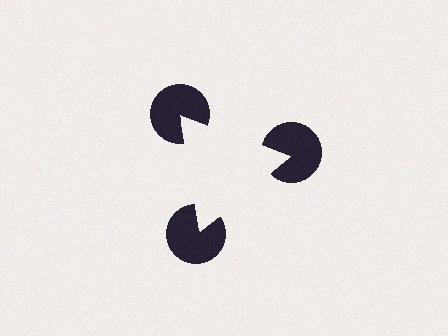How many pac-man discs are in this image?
There are 3 — one at each vertex of the illusory triangle.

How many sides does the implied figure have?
3 sides.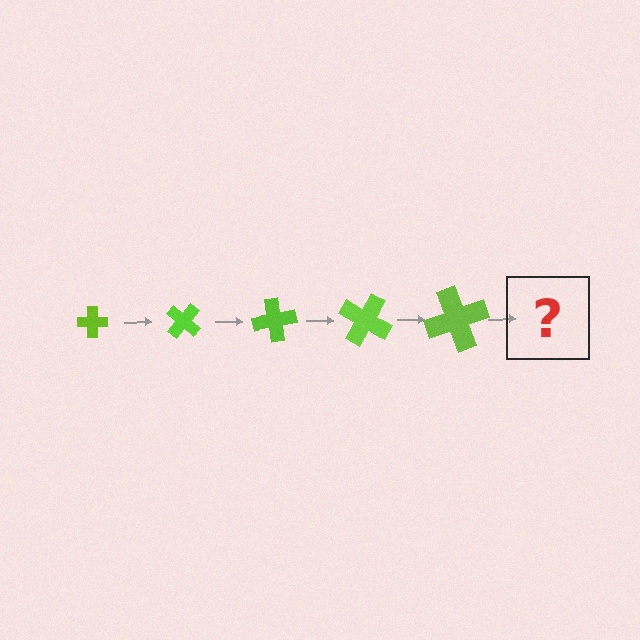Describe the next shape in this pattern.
It should be a cross, larger than the previous one and rotated 200 degrees from the start.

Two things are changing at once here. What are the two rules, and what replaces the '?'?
The two rules are that the cross grows larger each step and it rotates 40 degrees each step. The '?' should be a cross, larger than the previous one and rotated 200 degrees from the start.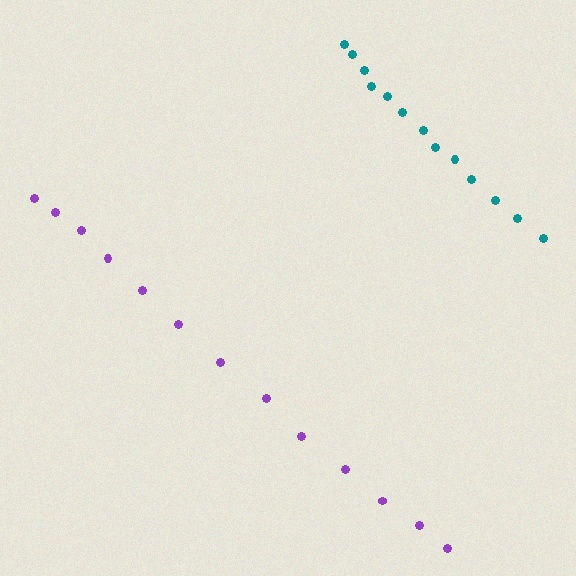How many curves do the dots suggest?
There are 2 distinct paths.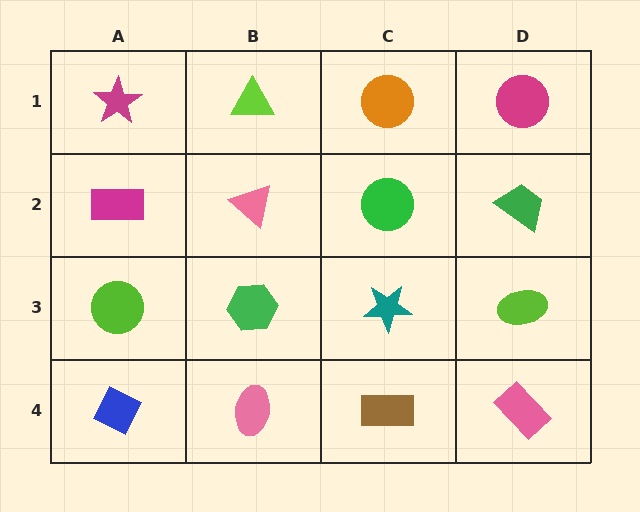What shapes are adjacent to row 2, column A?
A magenta star (row 1, column A), a lime circle (row 3, column A), a pink triangle (row 2, column B).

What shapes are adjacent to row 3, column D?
A green trapezoid (row 2, column D), a pink rectangle (row 4, column D), a teal star (row 3, column C).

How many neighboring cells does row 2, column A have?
3.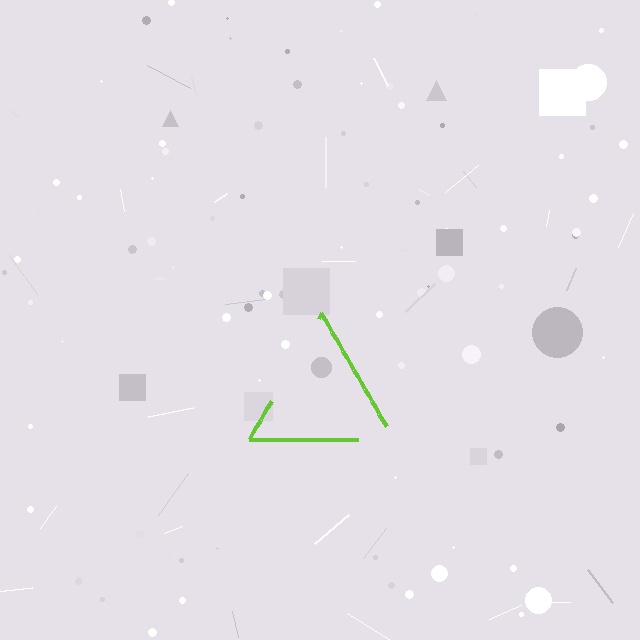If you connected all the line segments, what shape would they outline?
They would outline a triangle.